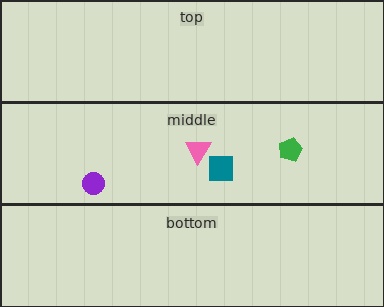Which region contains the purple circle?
The middle region.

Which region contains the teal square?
The middle region.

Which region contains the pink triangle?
The middle region.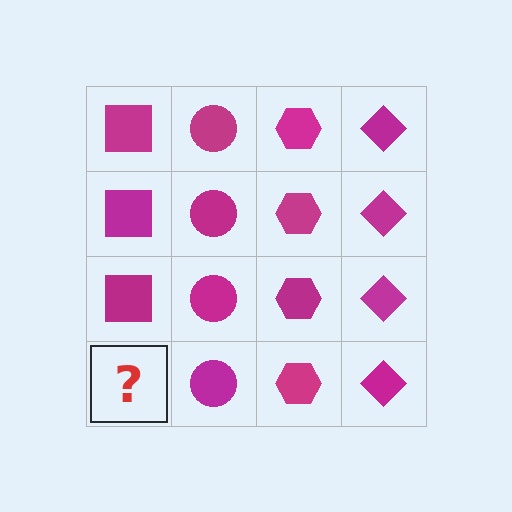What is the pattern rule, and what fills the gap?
The rule is that each column has a consistent shape. The gap should be filled with a magenta square.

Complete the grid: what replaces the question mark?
The question mark should be replaced with a magenta square.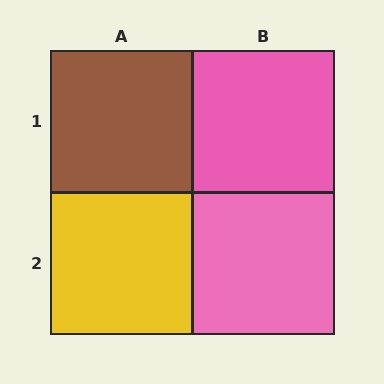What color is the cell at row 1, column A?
Brown.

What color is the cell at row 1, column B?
Pink.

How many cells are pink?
2 cells are pink.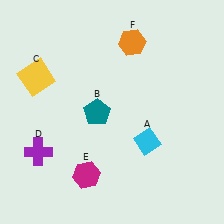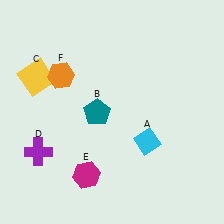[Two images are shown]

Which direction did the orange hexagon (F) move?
The orange hexagon (F) moved left.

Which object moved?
The orange hexagon (F) moved left.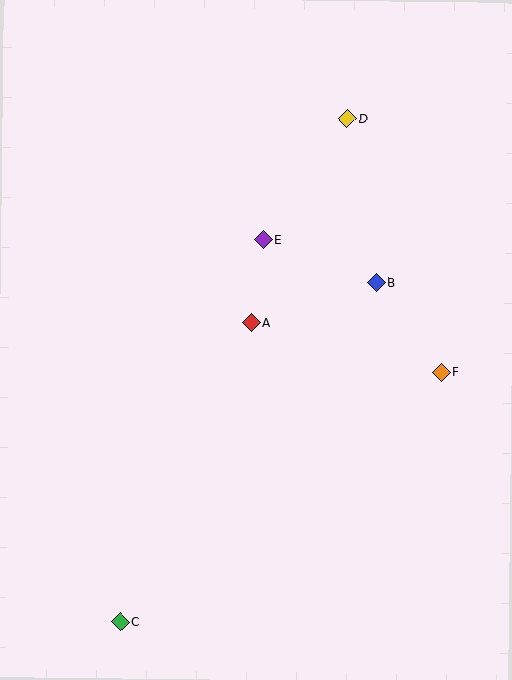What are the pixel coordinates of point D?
Point D is at (347, 119).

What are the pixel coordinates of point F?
Point F is at (441, 372).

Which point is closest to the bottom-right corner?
Point F is closest to the bottom-right corner.